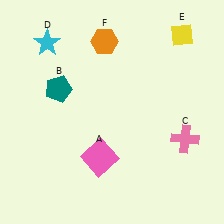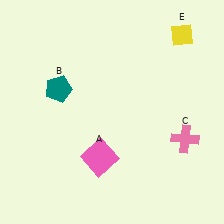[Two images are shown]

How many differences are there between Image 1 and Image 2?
There are 2 differences between the two images.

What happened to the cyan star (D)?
The cyan star (D) was removed in Image 2. It was in the top-left area of Image 1.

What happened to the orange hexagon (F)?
The orange hexagon (F) was removed in Image 2. It was in the top-left area of Image 1.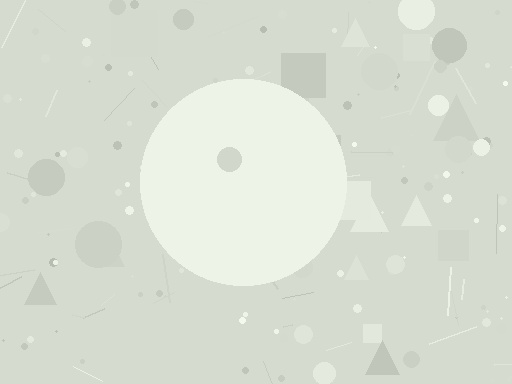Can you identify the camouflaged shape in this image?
The camouflaged shape is a circle.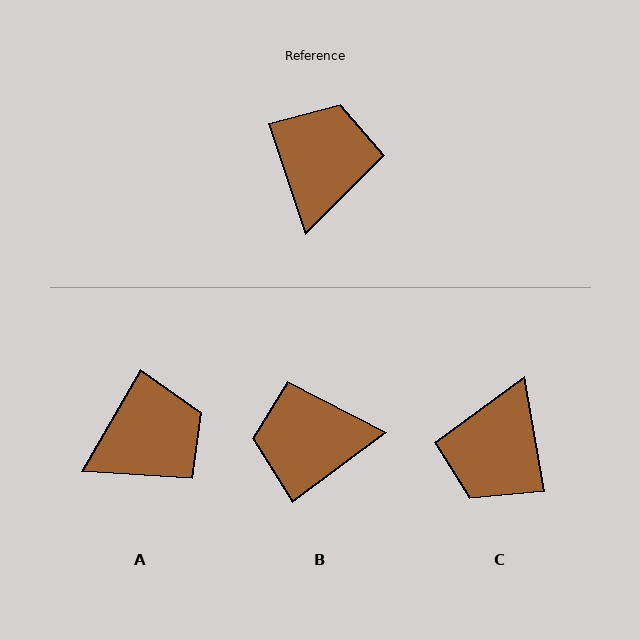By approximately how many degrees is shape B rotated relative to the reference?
Approximately 108 degrees counter-clockwise.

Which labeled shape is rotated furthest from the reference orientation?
C, about 171 degrees away.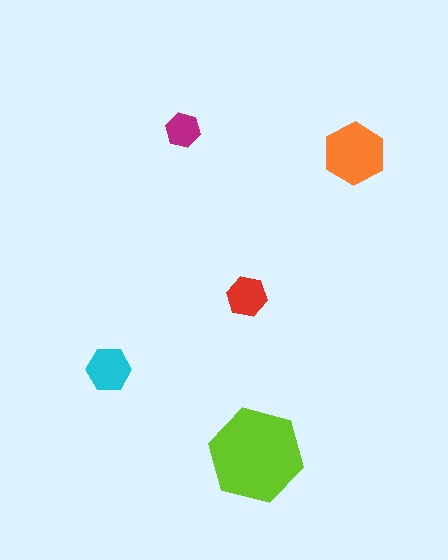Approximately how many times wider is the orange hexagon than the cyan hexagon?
About 1.5 times wider.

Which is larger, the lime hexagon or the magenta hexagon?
The lime one.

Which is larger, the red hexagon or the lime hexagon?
The lime one.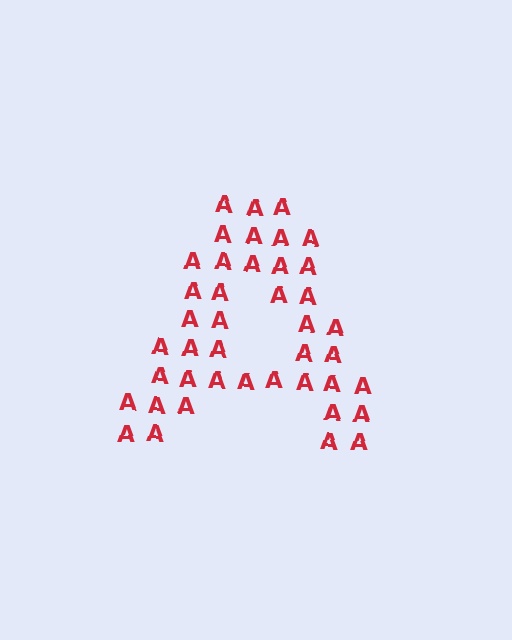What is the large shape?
The large shape is the letter A.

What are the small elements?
The small elements are letter A's.